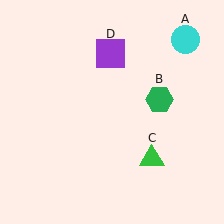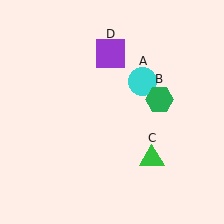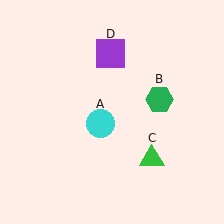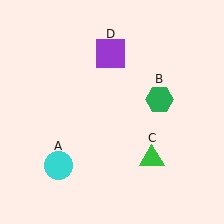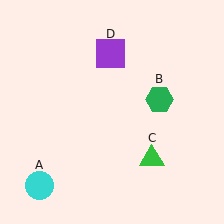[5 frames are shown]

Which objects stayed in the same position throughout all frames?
Green hexagon (object B) and green triangle (object C) and purple square (object D) remained stationary.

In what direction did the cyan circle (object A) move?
The cyan circle (object A) moved down and to the left.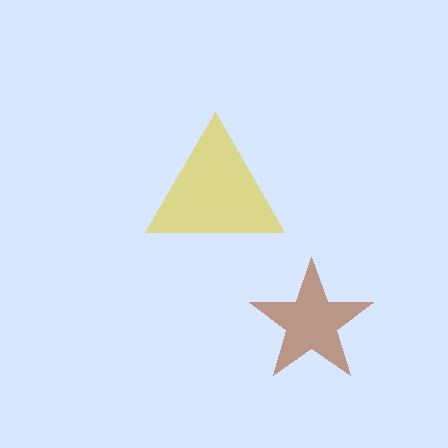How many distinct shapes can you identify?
There are 2 distinct shapes: a brown star, a yellow triangle.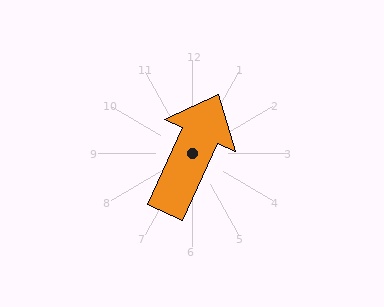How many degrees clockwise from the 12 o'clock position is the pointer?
Approximately 24 degrees.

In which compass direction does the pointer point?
Northeast.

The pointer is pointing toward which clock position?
Roughly 1 o'clock.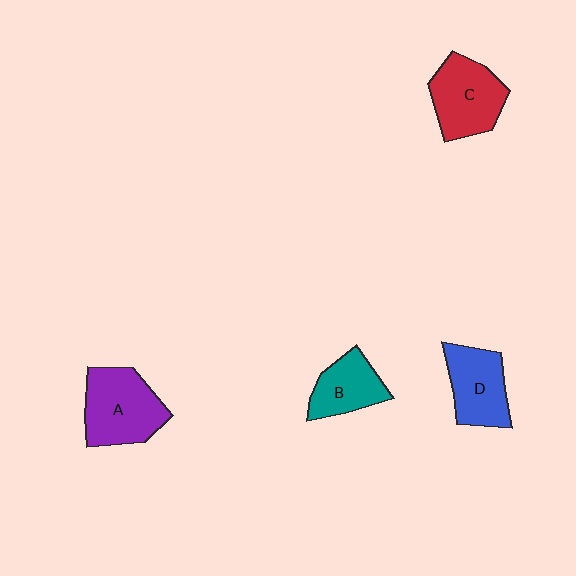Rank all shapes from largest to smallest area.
From largest to smallest: A (purple), C (red), D (blue), B (teal).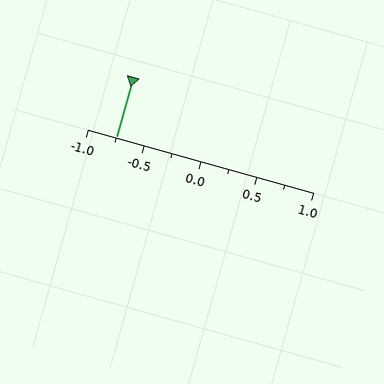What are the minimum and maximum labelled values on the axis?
The axis runs from -1.0 to 1.0.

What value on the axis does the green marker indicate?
The marker indicates approximately -0.75.